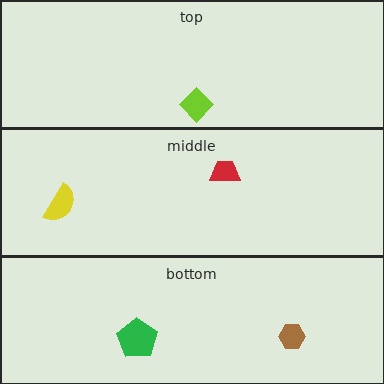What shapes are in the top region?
The lime diamond.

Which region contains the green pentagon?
The bottom region.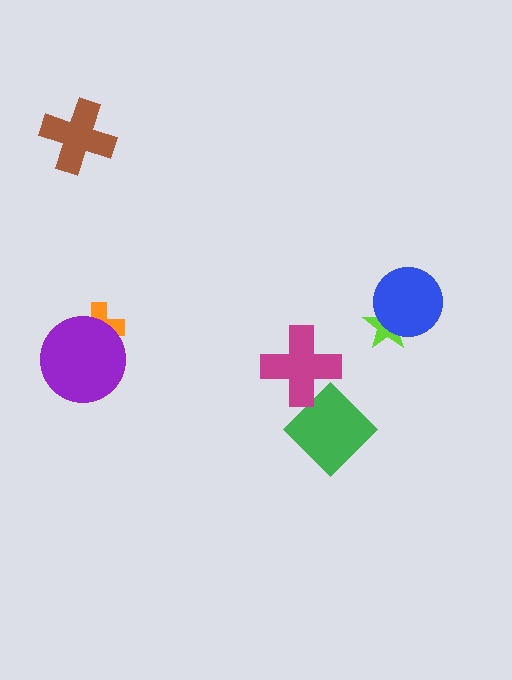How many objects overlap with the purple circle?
1 object overlaps with the purple circle.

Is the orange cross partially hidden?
Yes, it is partially covered by another shape.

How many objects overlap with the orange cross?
1 object overlaps with the orange cross.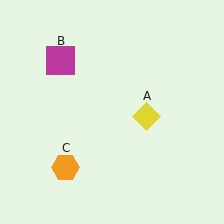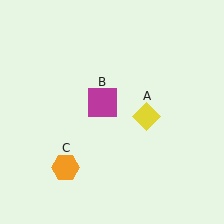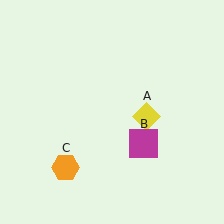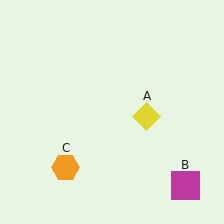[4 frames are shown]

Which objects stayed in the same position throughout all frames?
Yellow diamond (object A) and orange hexagon (object C) remained stationary.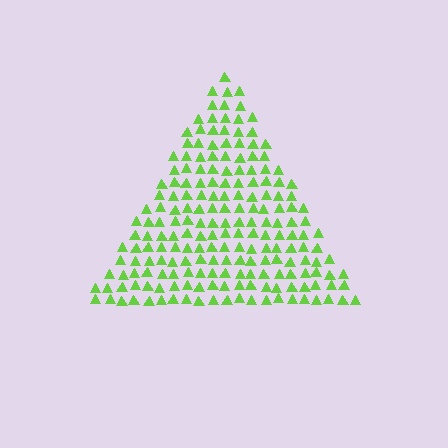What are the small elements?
The small elements are triangles.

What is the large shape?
The large shape is a triangle.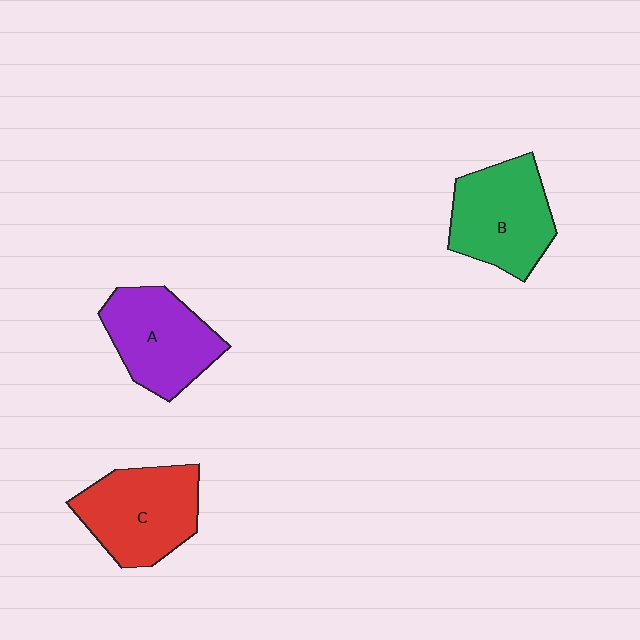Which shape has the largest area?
Shape C (red).